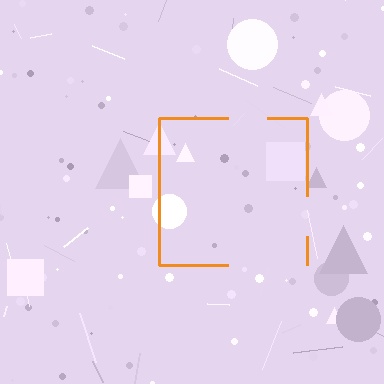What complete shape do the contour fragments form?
The contour fragments form a square.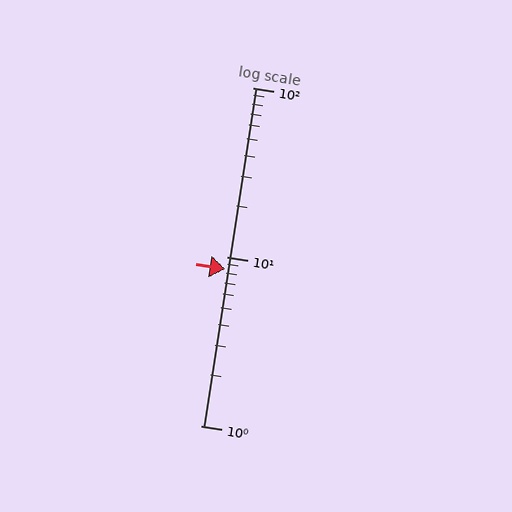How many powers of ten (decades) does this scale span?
The scale spans 2 decades, from 1 to 100.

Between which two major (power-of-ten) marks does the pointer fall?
The pointer is between 1 and 10.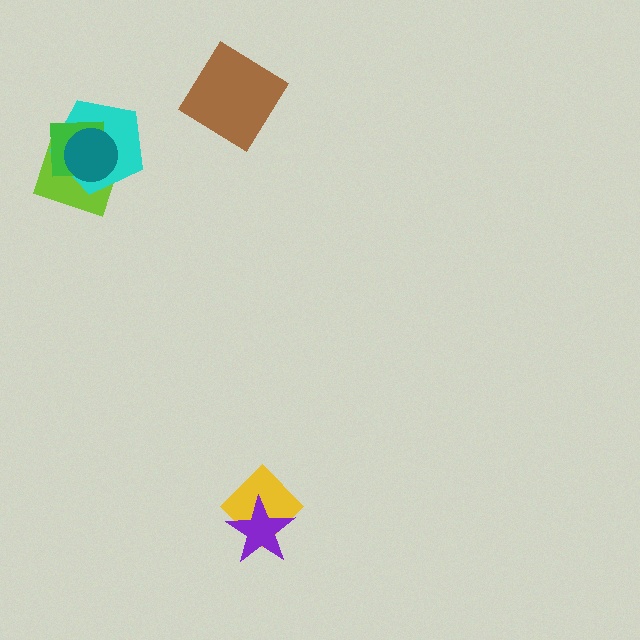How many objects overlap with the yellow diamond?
1 object overlaps with the yellow diamond.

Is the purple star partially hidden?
No, no other shape covers it.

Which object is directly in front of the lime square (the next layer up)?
The cyan pentagon is directly in front of the lime square.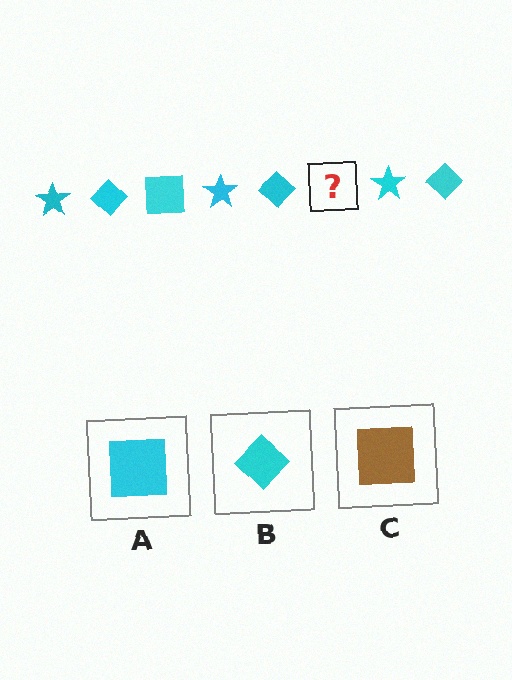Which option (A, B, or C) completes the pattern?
A.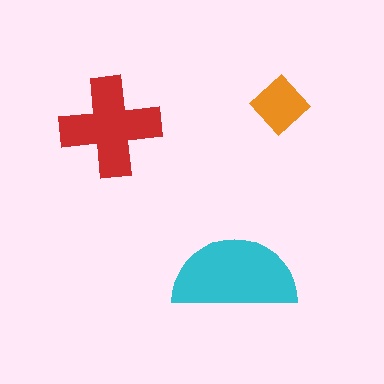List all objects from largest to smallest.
The cyan semicircle, the red cross, the orange diamond.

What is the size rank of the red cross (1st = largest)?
2nd.